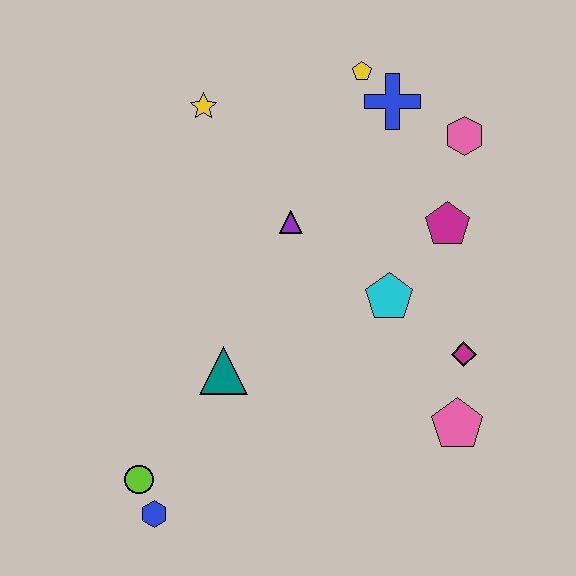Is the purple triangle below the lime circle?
No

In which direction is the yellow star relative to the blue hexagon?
The yellow star is above the blue hexagon.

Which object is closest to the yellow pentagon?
The blue cross is closest to the yellow pentagon.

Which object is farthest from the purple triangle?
The blue hexagon is farthest from the purple triangle.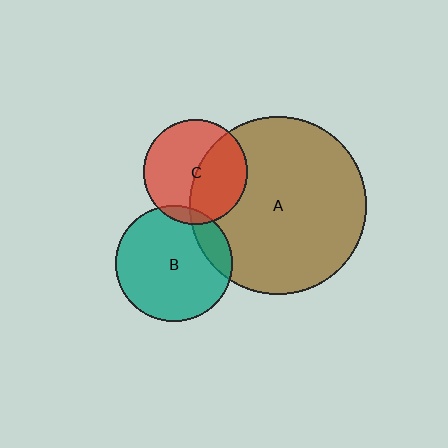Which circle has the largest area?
Circle A (brown).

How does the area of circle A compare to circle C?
Approximately 2.9 times.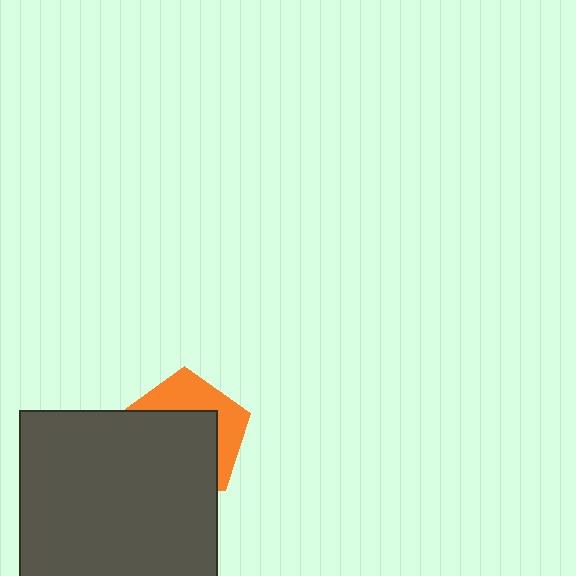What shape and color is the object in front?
The object in front is a dark gray square.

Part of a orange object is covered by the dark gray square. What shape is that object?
It is a pentagon.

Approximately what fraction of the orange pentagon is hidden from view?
Roughly 62% of the orange pentagon is hidden behind the dark gray square.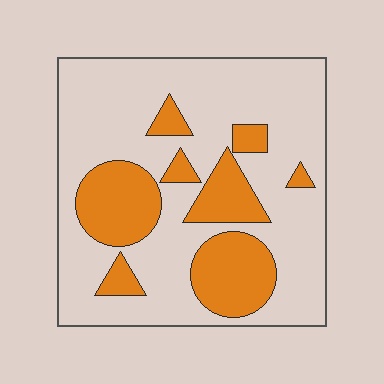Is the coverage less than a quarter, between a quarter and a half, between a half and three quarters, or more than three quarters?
Between a quarter and a half.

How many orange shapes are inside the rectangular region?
8.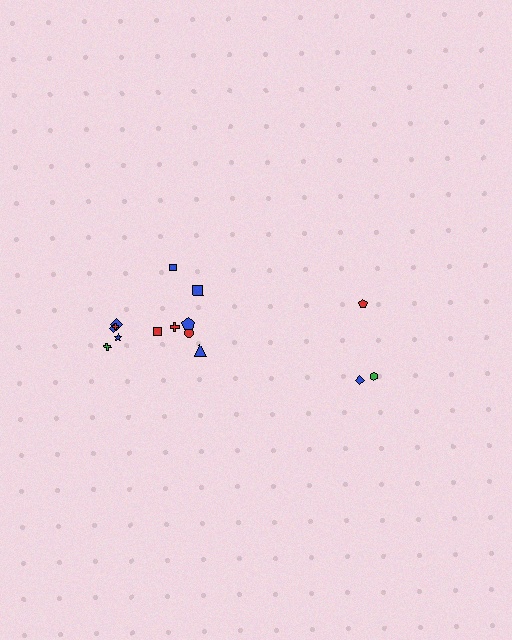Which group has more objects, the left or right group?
The left group.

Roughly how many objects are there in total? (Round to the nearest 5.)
Roughly 15 objects in total.